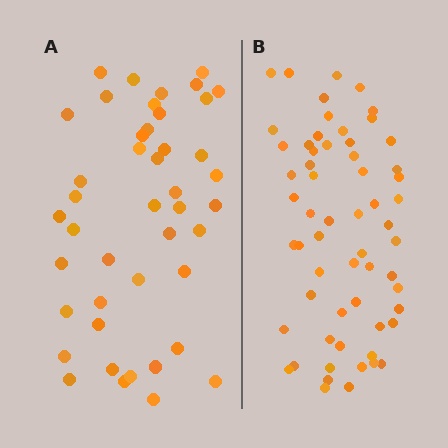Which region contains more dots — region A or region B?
Region B (the right region) has more dots.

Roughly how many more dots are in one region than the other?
Region B has approximately 15 more dots than region A.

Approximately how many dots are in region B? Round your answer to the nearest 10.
About 60 dots.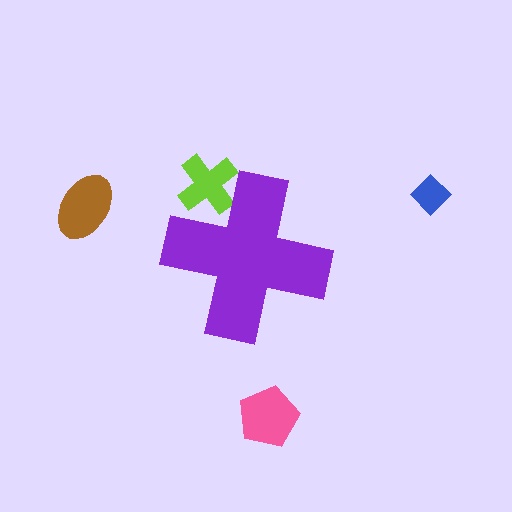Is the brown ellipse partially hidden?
No, the brown ellipse is fully visible.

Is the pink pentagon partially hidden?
No, the pink pentagon is fully visible.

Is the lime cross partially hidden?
Yes, the lime cross is partially hidden behind the purple cross.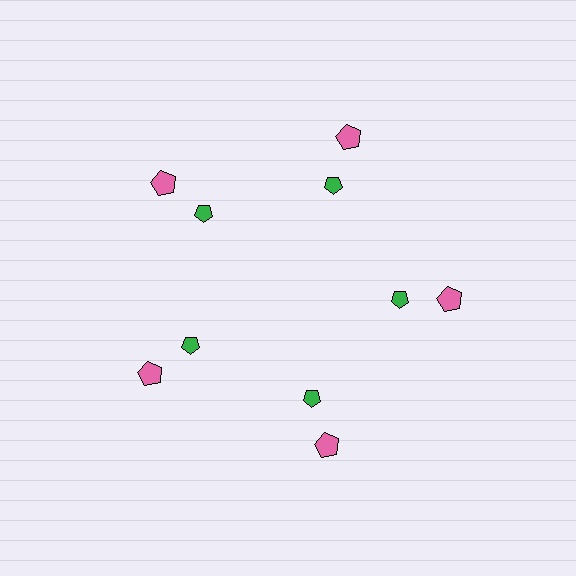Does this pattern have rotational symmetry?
Yes, this pattern has 5-fold rotational symmetry. It looks the same after rotating 72 degrees around the center.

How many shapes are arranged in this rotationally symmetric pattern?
There are 10 shapes, arranged in 5 groups of 2.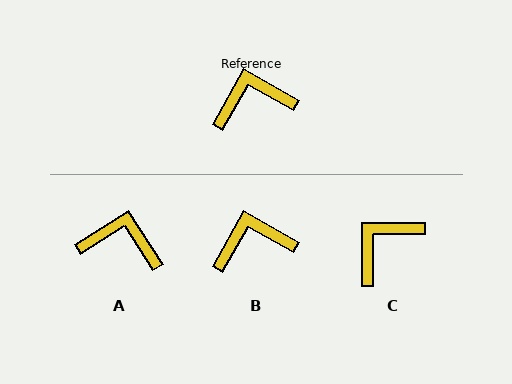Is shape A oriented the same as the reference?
No, it is off by about 28 degrees.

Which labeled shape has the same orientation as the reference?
B.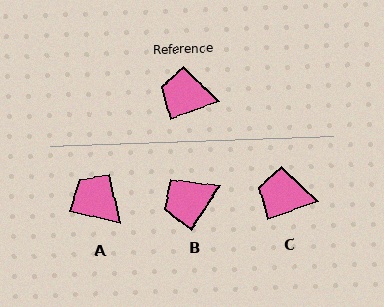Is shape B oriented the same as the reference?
No, it is off by about 36 degrees.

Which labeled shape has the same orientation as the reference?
C.